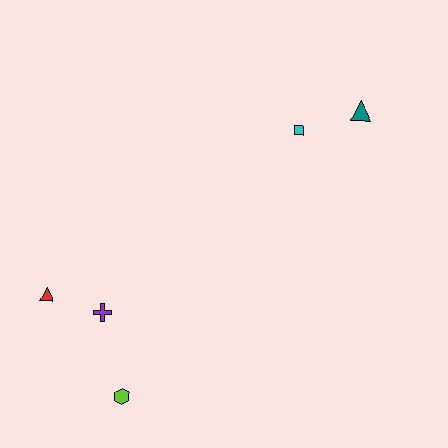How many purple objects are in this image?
There is 1 purple object.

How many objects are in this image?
There are 5 objects.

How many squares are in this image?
There is 1 square.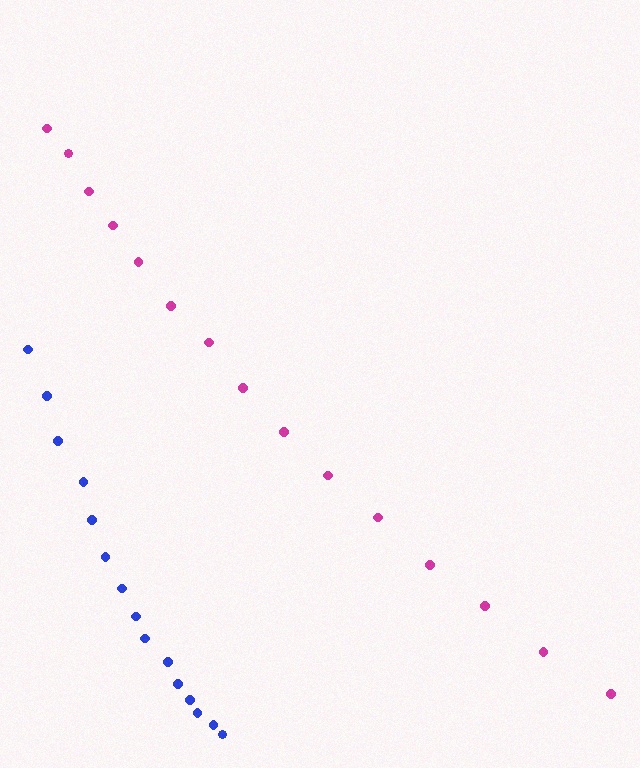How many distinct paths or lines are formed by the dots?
There are 2 distinct paths.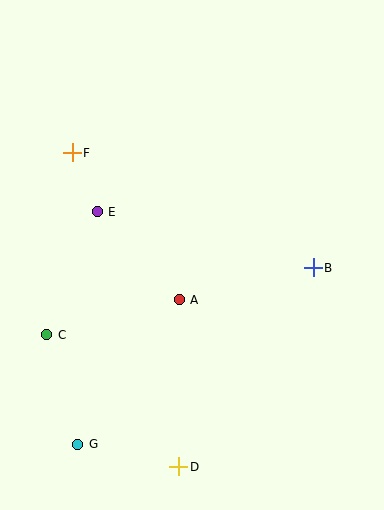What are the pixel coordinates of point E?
Point E is at (97, 212).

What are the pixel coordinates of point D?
Point D is at (179, 467).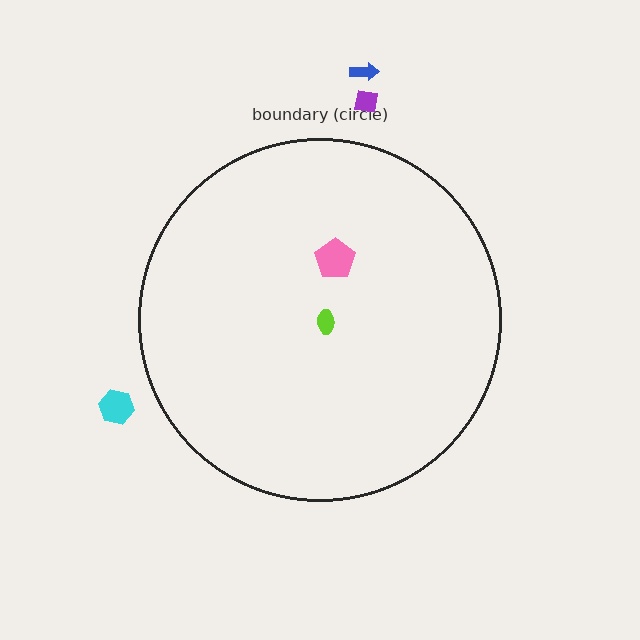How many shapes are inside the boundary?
2 inside, 3 outside.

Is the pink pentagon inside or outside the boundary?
Inside.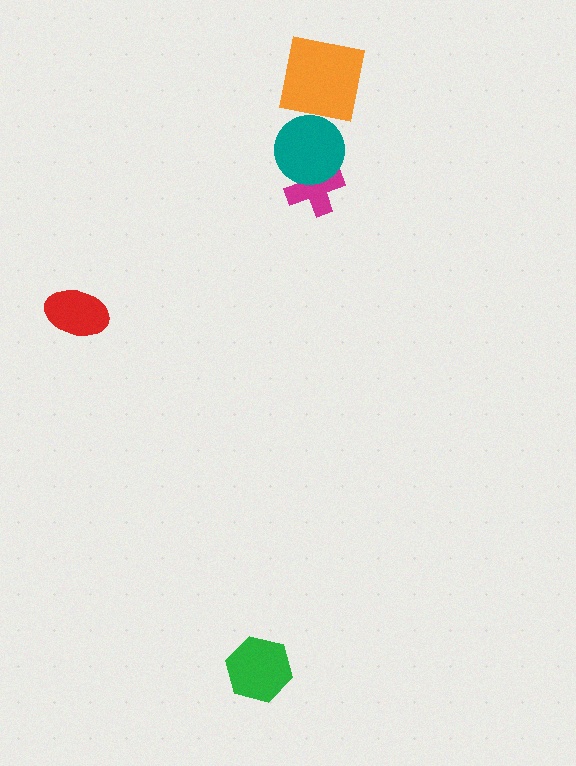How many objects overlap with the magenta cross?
1 object overlaps with the magenta cross.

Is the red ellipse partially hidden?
No, no other shape covers it.